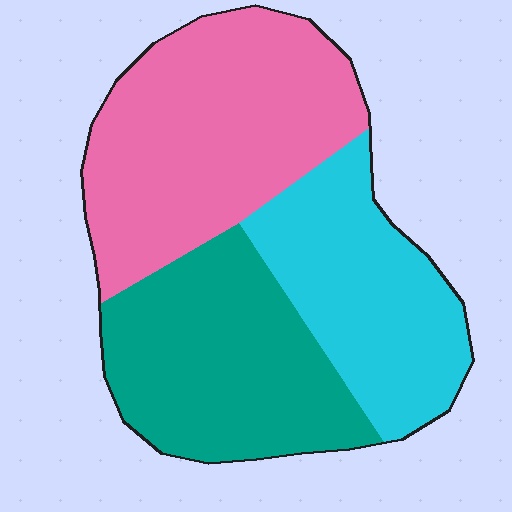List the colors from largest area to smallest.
From largest to smallest: pink, teal, cyan.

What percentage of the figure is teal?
Teal takes up about one third (1/3) of the figure.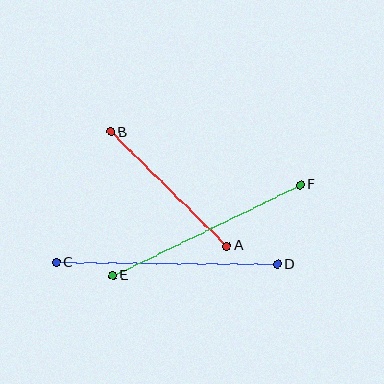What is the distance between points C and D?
The distance is approximately 221 pixels.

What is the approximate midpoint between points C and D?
The midpoint is at approximately (167, 263) pixels.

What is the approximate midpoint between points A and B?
The midpoint is at approximately (169, 189) pixels.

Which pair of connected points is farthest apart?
Points C and D are farthest apart.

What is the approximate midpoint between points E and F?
The midpoint is at approximately (206, 230) pixels.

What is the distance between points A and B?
The distance is approximately 163 pixels.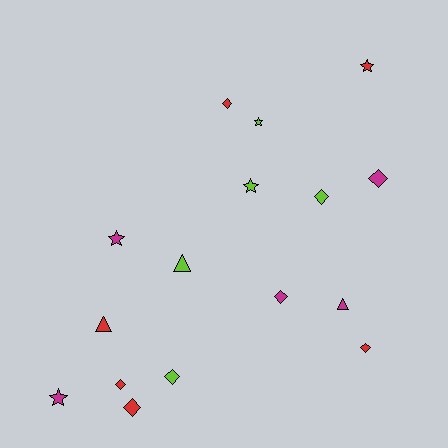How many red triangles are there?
There is 1 red triangle.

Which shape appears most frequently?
Diamond, with 8 objects.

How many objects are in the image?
There are 16 objects.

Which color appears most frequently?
Red, with 6 objects.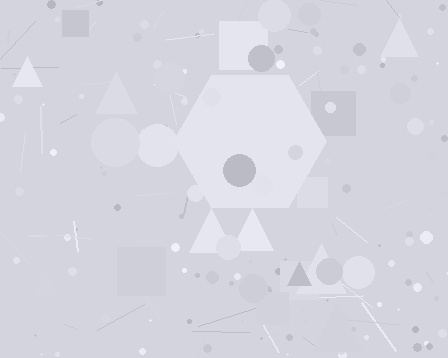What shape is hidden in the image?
A hexagon is hidden in the image.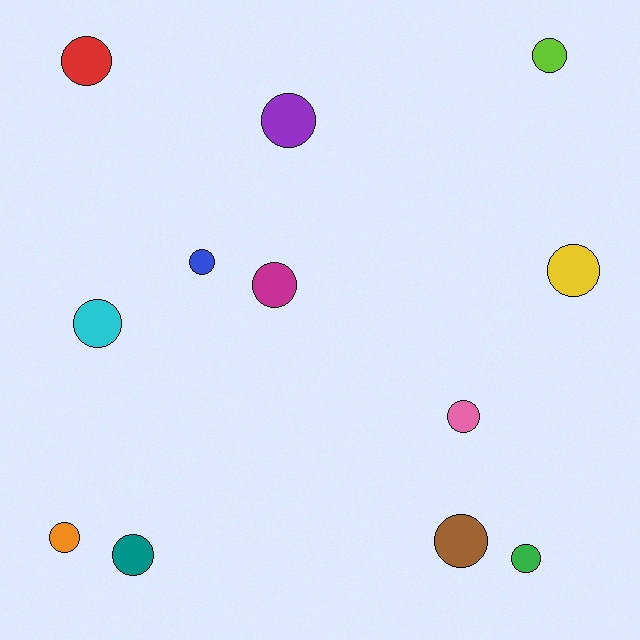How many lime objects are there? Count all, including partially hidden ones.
There is 1 lime object.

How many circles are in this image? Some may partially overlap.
There are 12 circles.